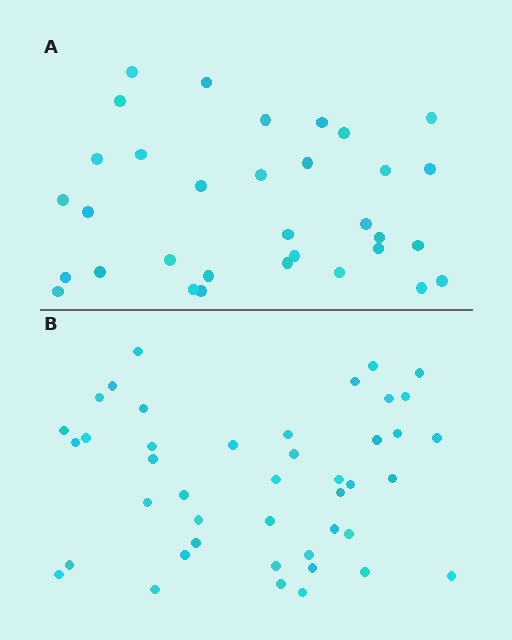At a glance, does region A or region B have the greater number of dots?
Region B (the bottom region) has more dots.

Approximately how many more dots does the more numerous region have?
Region B has roughly 10 or so more dots than region A.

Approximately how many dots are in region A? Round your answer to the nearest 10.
About 30 dots. (The exact count is 33, which rounds to 30.)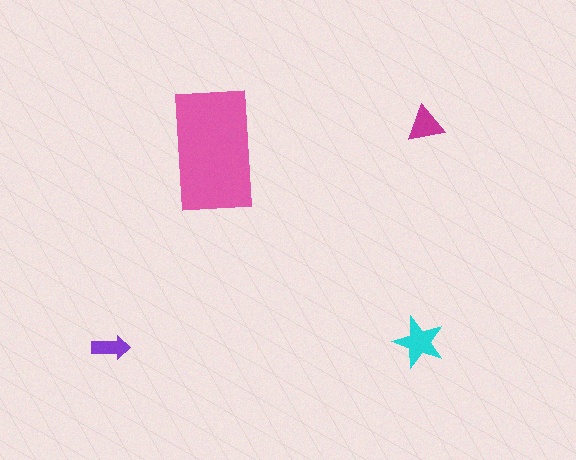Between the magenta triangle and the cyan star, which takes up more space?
The cyan star.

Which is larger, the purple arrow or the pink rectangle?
The pink rectangle.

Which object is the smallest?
The purple arrow.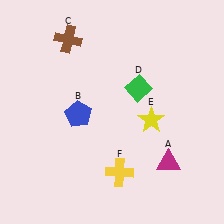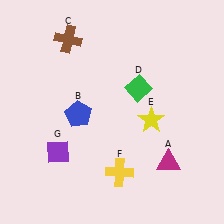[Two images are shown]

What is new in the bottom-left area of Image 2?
A purple diamond (G) was added in the bottom-left area of Image 2.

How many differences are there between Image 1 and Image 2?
There is 1 difference between the two images.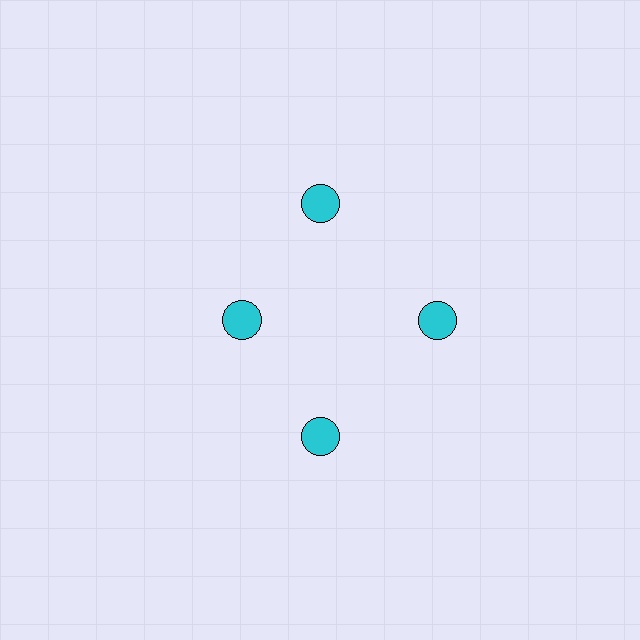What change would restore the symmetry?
The symmetry would be restored by moving it outward, back onto the ring so that all 4 circles sit at equal angles and equal distance from the center.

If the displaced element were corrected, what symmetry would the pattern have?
It would have 4-fold rotational symmetry — the pattern would map onto itself every 90 degrees.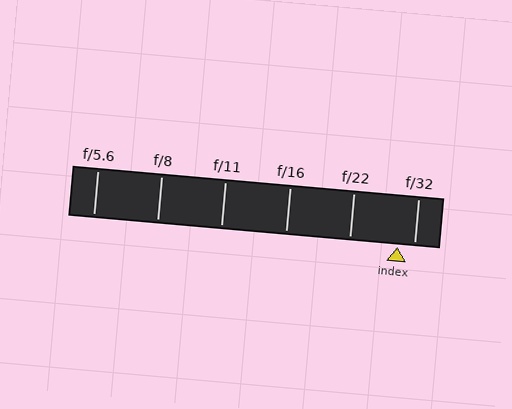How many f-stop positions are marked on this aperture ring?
There are 6 f-stop positions marked.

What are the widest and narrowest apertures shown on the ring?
The widest aperture shown is f/5.6 and the narrowest is f/32.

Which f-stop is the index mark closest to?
The index mark is closest to f/32.